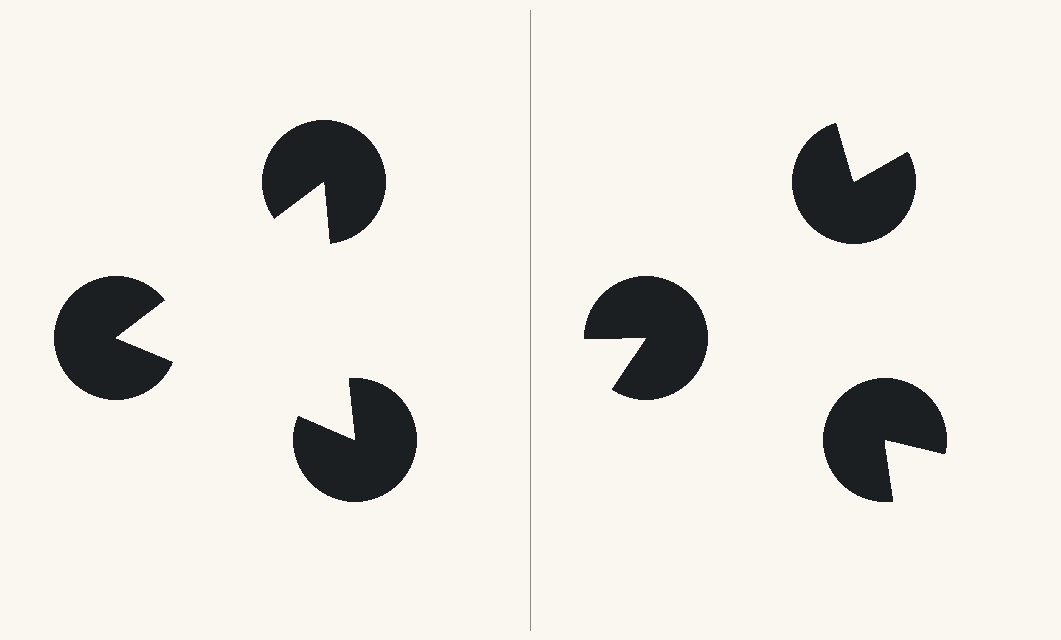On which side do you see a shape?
An illusory triangle appears on the left side. On the right side the wedge cuts are rotated, so no coherent shape forms.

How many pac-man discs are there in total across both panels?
6 — 3 on each side.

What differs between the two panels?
The pac-man discs are positioned identically on both sides; only the wedge orientations differ. On the left they align to a triangle; on the right they are misaligned.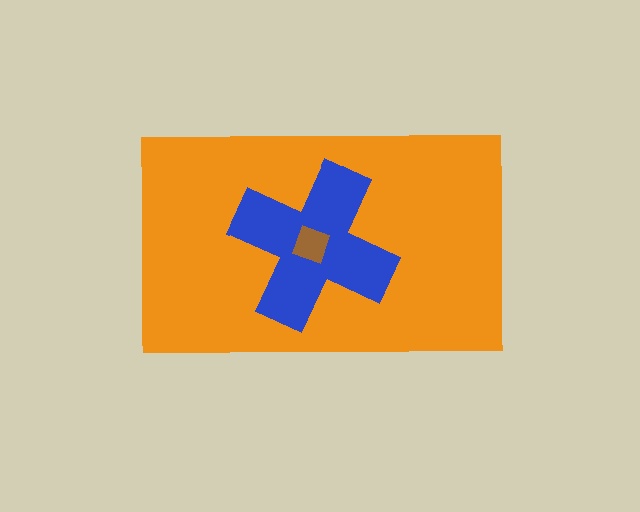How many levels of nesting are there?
3.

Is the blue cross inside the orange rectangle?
Yes.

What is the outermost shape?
The orange rectangle.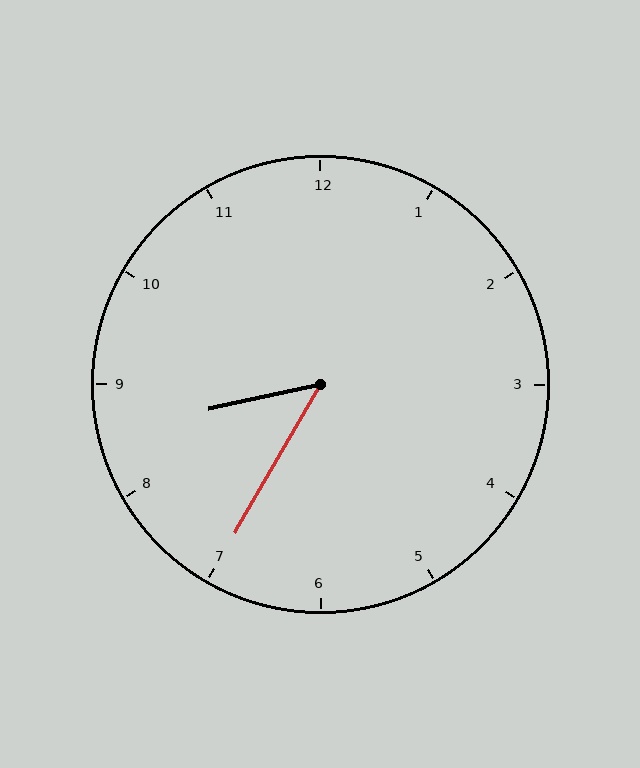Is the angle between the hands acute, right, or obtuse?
It is acute.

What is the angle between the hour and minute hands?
Approximately 48 degrees.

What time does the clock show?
8:35.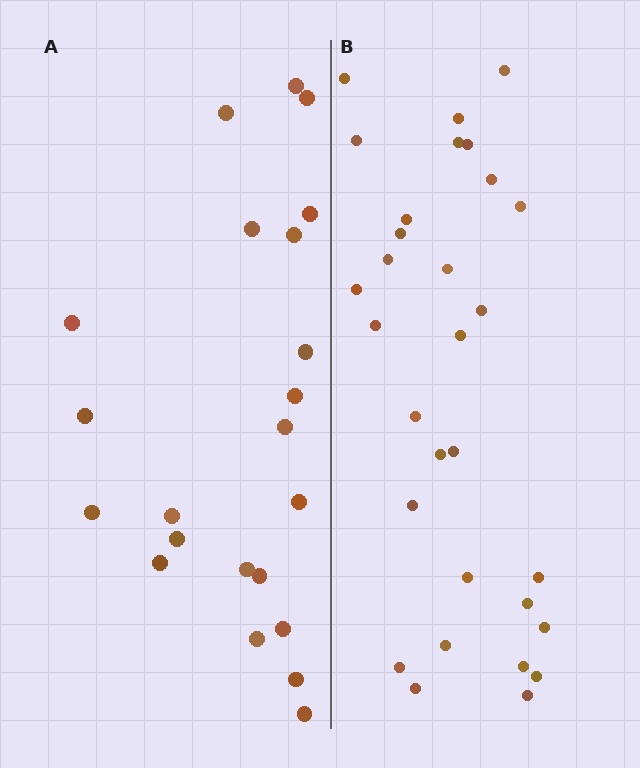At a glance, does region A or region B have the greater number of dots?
Region B (the right region) has more dots.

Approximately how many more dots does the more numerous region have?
Region B has roughly 8 or so more dots than region A.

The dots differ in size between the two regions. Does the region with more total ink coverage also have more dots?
No. Region A has more total ink coverage because its dots are larger, but region B actually contains more individual dots. Total area can be misleading — the number of items is what matters here.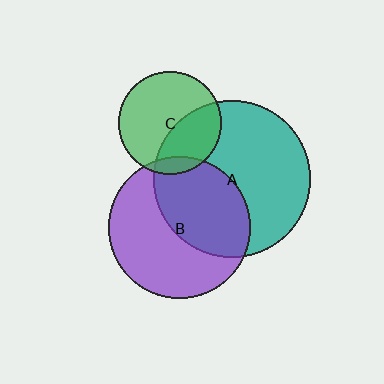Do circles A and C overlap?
Yes.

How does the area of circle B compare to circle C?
Approximately 1.9 times.